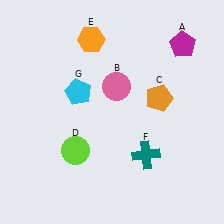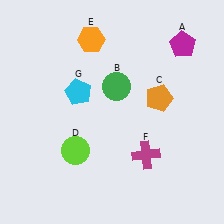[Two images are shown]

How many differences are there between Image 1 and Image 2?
There are 2 differences between the two images.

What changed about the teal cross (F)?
In Image 1, F is teal. In Image 2, it changed to magenta.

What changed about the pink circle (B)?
In Image 1, B is pink. In Image 2, it changed to green.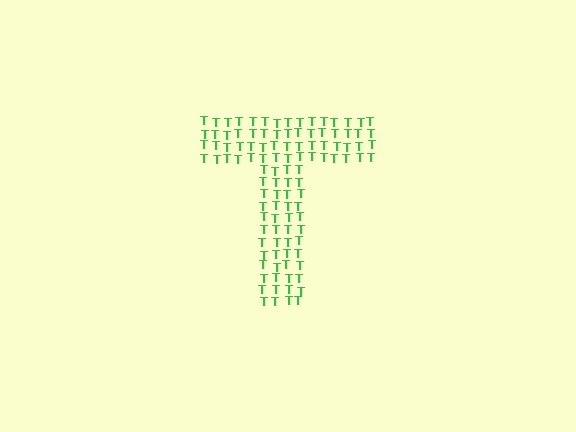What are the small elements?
The small elements are letter T's.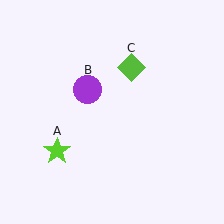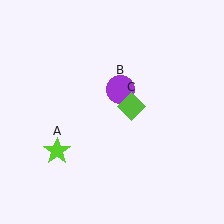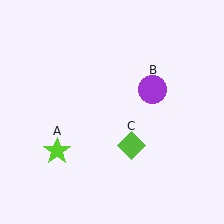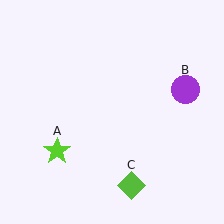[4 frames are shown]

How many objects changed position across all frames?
2 objects changed position: purple circle (object B), lime diamond (object C).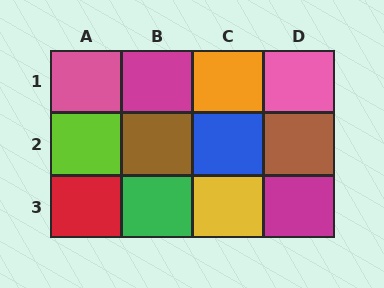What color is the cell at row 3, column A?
Red.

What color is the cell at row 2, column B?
Brown.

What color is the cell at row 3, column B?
Green.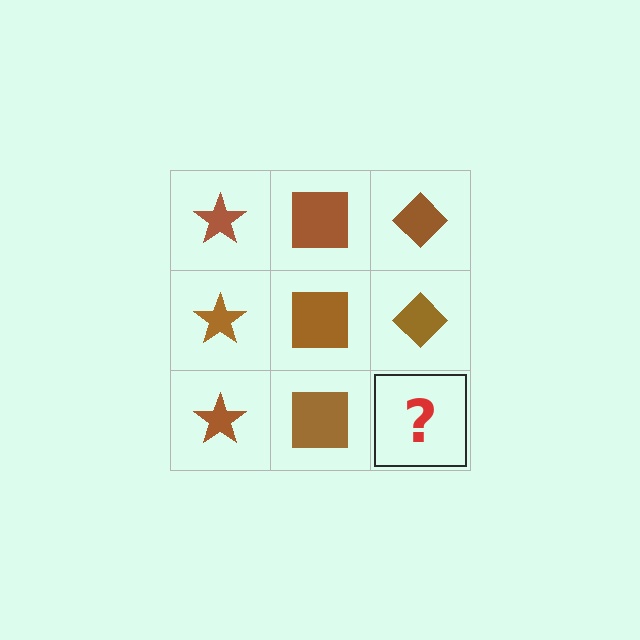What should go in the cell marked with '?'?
The missing cell should contain a brown diamond.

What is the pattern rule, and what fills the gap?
The rule is that each column has a consistent shape. The gap should be filled with a brown diamond.